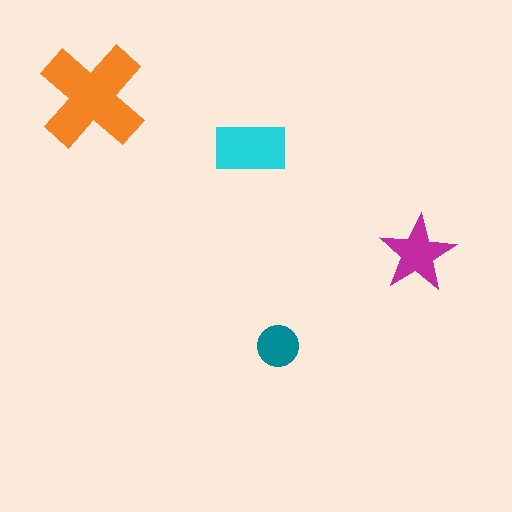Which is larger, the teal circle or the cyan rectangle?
The cyan rectangle.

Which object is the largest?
The orange cross.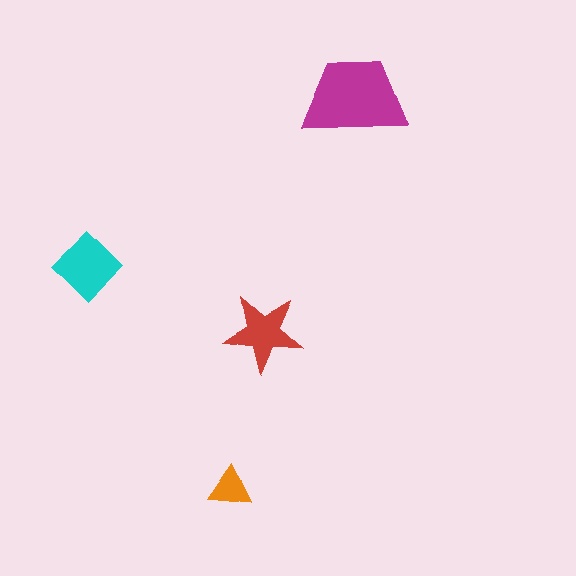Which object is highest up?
The magenta trapezoid is topmost.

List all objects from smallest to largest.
The orange triangle, the red star, the cyan diamond, the magenta trapezoid.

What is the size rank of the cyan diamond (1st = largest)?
2nd.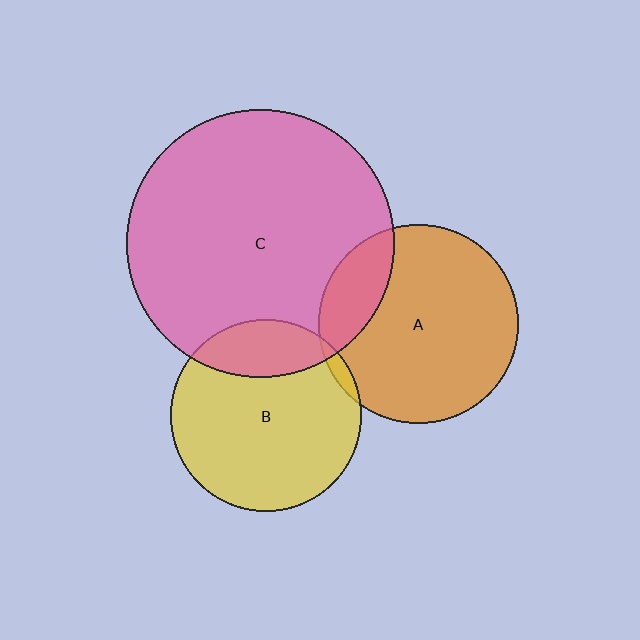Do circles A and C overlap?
Yes.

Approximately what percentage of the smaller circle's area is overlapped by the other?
Approximately 20%.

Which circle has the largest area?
Circle C (pink).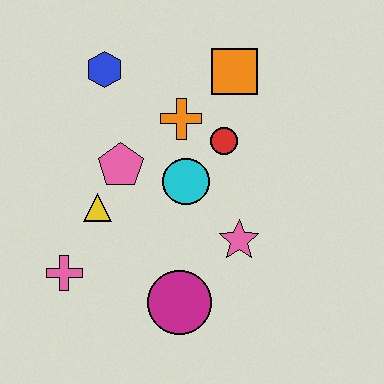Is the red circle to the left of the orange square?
Yes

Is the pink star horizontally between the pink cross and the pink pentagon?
No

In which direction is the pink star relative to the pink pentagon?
The pink star is to the right of the pink pentagon.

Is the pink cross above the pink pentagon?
No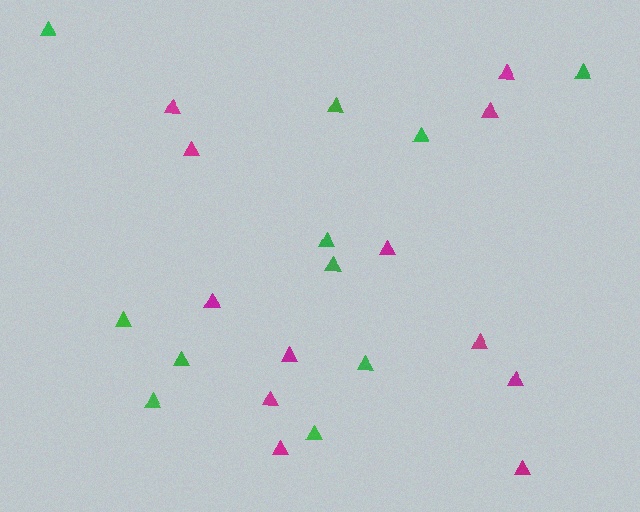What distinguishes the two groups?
There are 2 groups: one group of magenta triangles (12) and one group of green triangles (11).